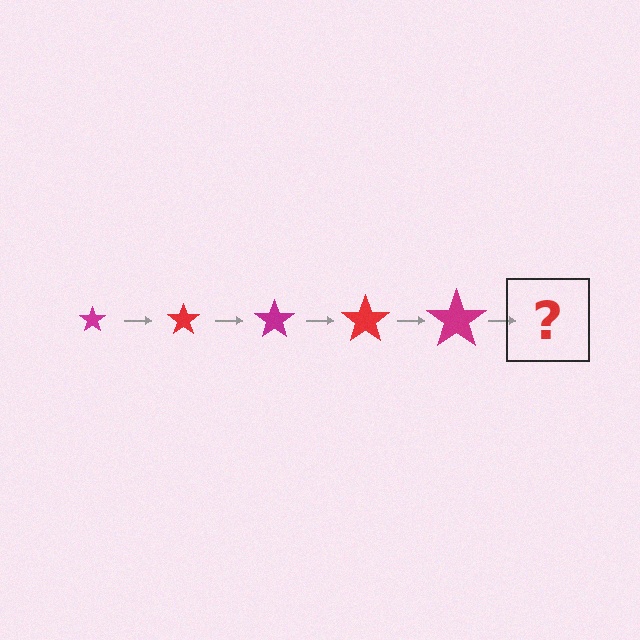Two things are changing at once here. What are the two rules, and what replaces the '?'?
The two rules are that the star grows larger each step and the color cycles through magenta and red. The '?' should be a red star, larger than the previous one.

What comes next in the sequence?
The next element should be a red star, larger than the previous one.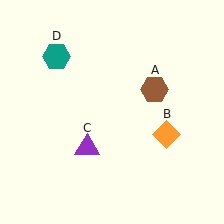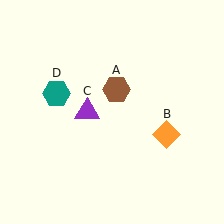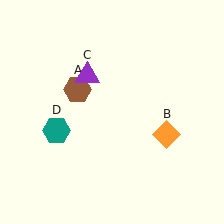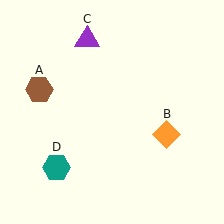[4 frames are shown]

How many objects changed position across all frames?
3 objects changed position: brown hexagon (object A), purple triangle (object C), teal hexagon (object D).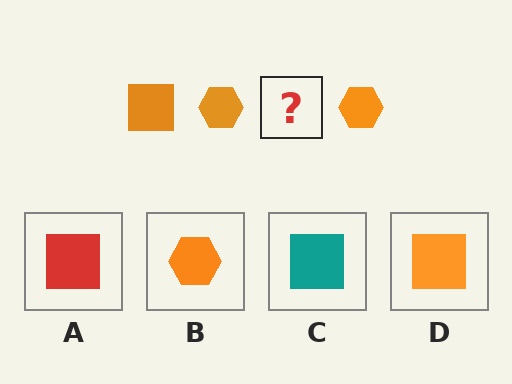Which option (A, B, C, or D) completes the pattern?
D.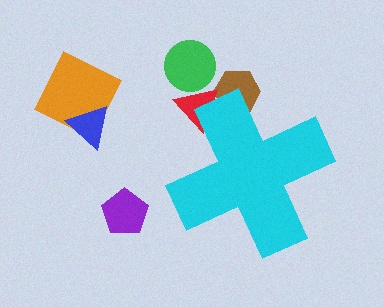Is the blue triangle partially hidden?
No, the blue triangle is fully visible.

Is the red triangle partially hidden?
Yes, the red triangle is partially hidden behind the cyan cross.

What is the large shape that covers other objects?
A cyan cross.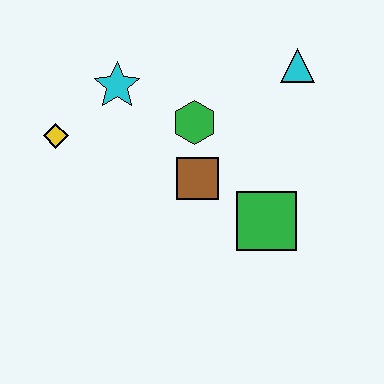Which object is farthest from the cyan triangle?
The yellow diamond is farthest from the cyan triangle.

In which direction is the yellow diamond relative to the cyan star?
The yellow diamond is to the left of the cyan star.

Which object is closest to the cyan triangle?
The green hexagon is closest to the cyan triangle.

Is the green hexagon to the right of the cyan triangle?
No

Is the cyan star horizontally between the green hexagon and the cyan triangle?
No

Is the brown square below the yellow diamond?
Yes